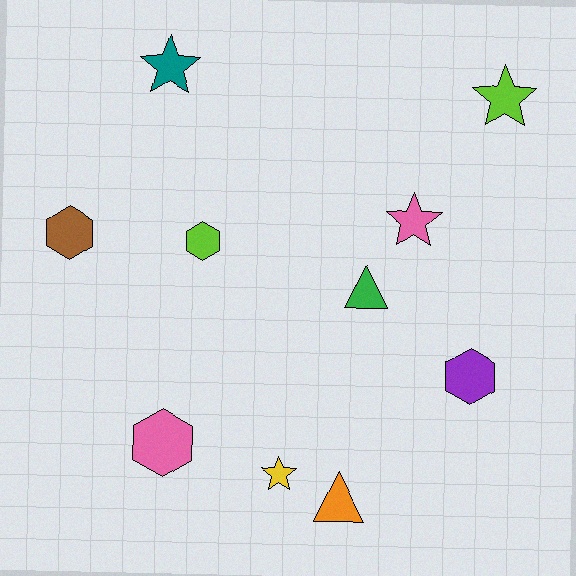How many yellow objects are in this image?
There is 1 yellow object.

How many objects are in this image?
There are 10 objects.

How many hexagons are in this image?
There are 4 hexagons.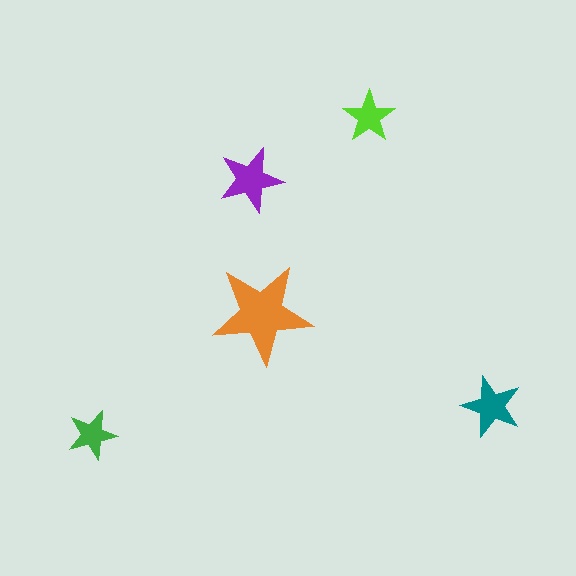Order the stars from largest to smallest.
the orange one, the purple one, the teal one, the lime one, the green one.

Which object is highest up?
The lime star is topmost.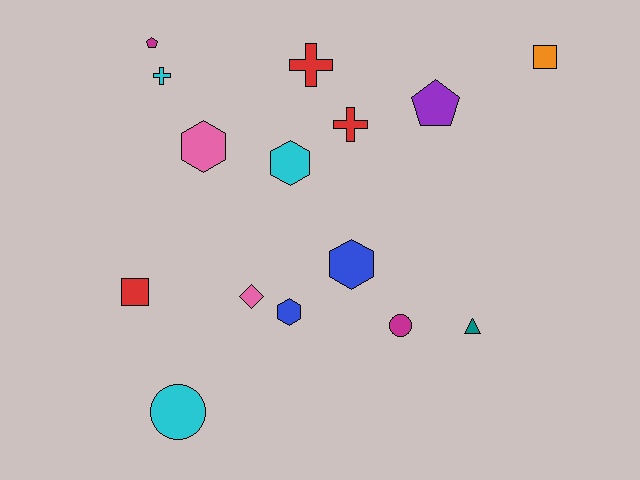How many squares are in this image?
There are 2 squares.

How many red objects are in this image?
There are 3 red objects.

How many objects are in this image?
There are 15 objects.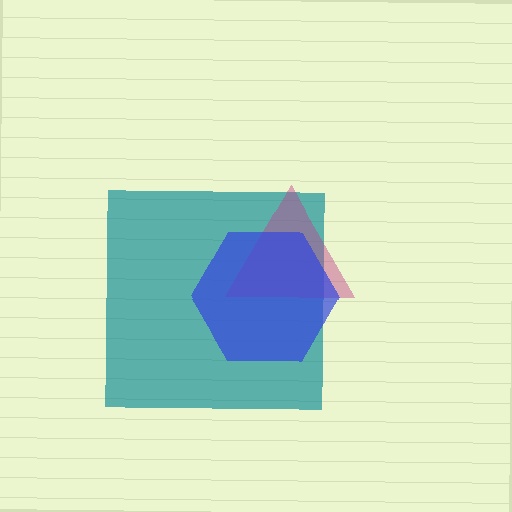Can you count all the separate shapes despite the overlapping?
Yes, there are 3 separate shapes.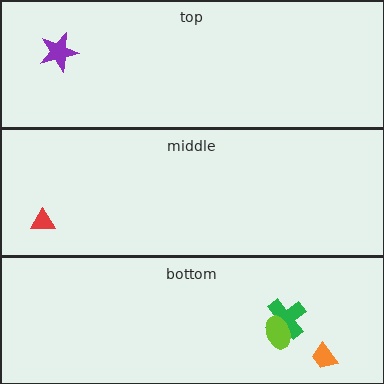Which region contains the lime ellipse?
The bottom region.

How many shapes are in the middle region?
1.